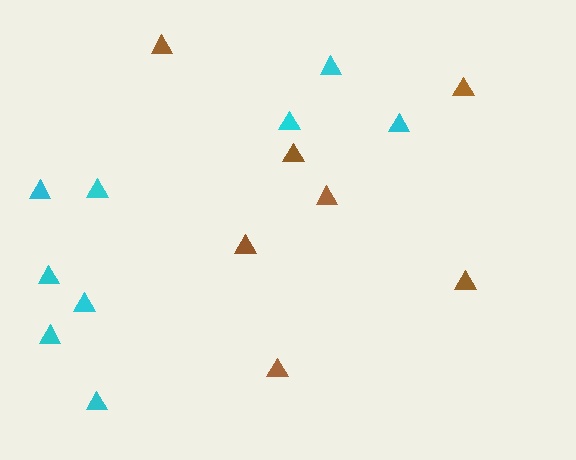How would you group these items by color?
There are 2 groups: one group of brown triangles (7) and one group of cyan triangles (9).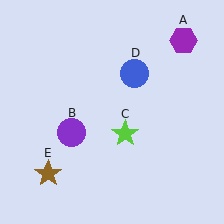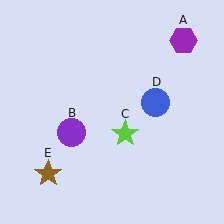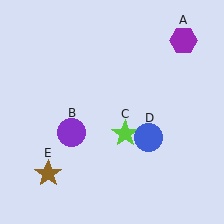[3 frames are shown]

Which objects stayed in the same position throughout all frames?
Purple hexagon (object A) and purple circle (object B) and lime star (object C) and brown star (object E) remained stationary.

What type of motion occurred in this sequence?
The blue circle (object D) rotated clockwise around the center of the scene.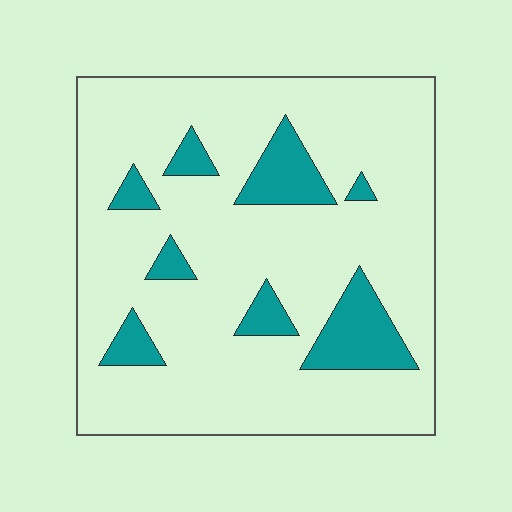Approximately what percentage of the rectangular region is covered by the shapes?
Approximately 15%.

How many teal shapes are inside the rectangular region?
8.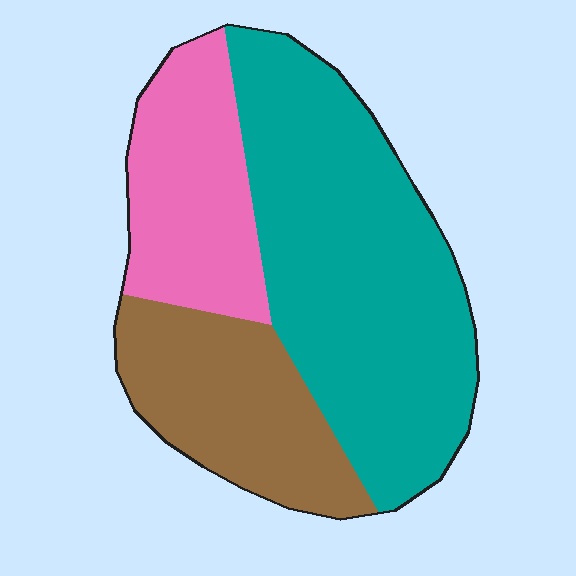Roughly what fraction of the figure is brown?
Brown takes up about one quarter (1/4) of the figure.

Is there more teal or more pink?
Teal.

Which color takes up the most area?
Teal, at roughly 55%.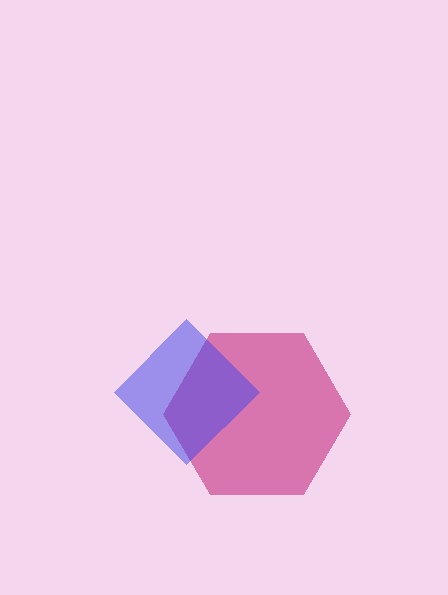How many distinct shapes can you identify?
There are 2 distinct shapes: a magenta hexagon, a blue diamond.